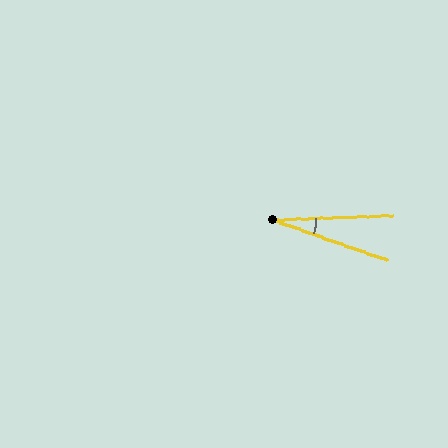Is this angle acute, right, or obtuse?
It is acute.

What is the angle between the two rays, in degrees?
Approximately 21 degrees.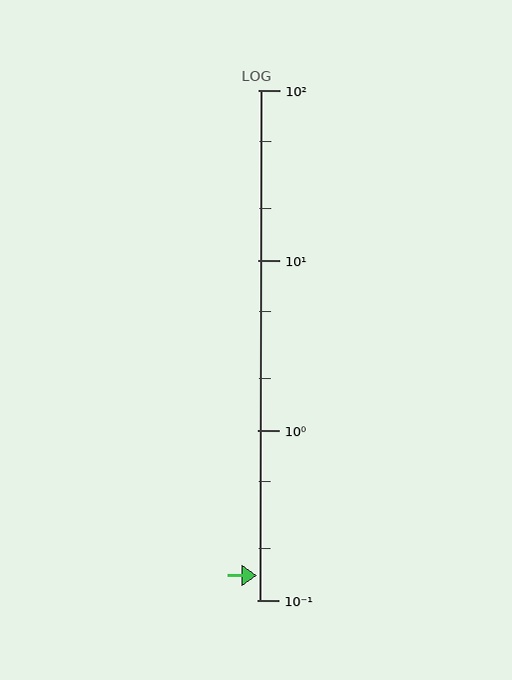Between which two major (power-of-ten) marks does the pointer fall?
The pointer is between 0.1 and 1.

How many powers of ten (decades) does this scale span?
The scale spans 3 decades, from 0.1 to 100.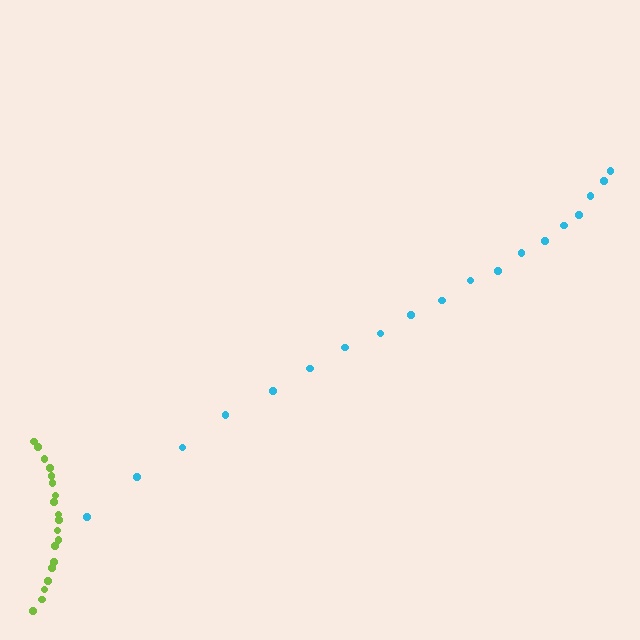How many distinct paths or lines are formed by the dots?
There are 2 distinct paths.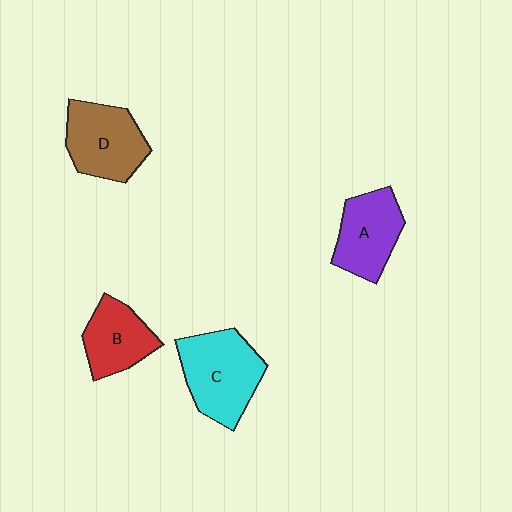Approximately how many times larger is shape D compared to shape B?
Approximately 1.2 times.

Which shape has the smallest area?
Shape B (red).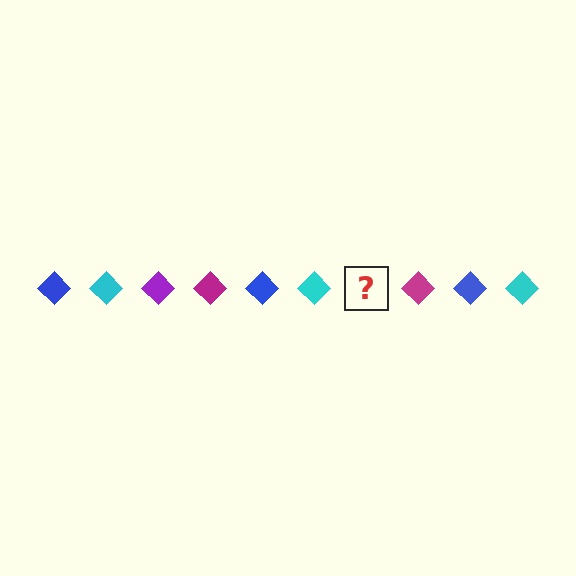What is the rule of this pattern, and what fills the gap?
The rule is that the pattern cycles through blue, cyan, purple, magenta diamonds. The gap should be filled with a purple diamond.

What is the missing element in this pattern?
The missing element is a purple diamond.